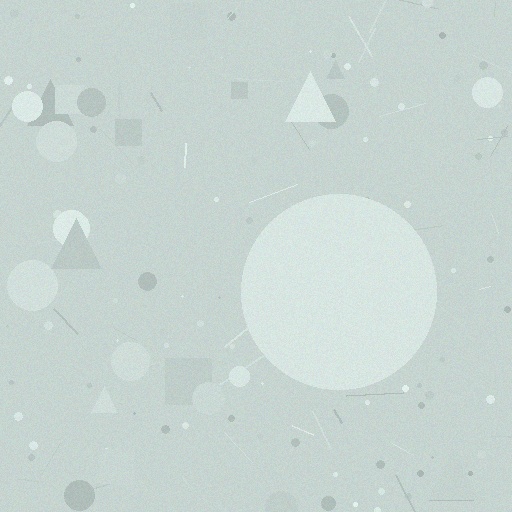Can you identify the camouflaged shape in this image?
The camouflaged shape is a circle.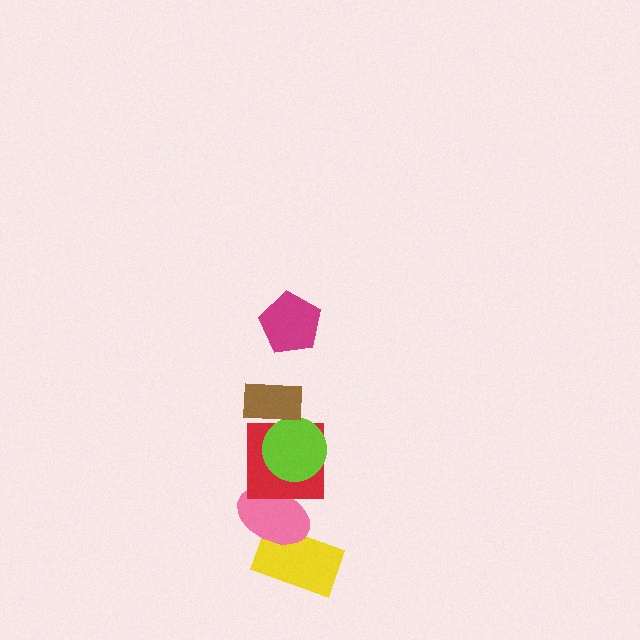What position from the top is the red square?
The red square is 4th from the top.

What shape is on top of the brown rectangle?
The magenta pentagon is on top of the brown rectangle.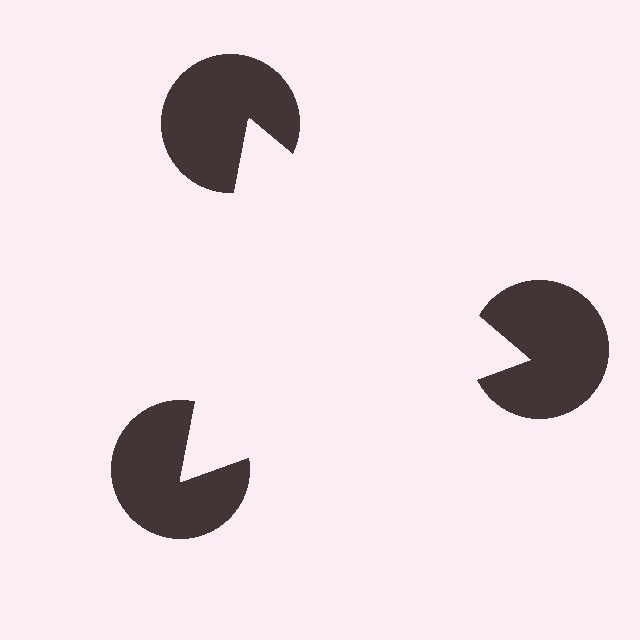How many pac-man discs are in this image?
There are 3 — one at each vertex of the illusory triangle.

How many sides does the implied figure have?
3 sides.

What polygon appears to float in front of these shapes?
An illusory triangle — its edges are inferred from the aligned wedge cuts in the pac-man discs, not physically drawn.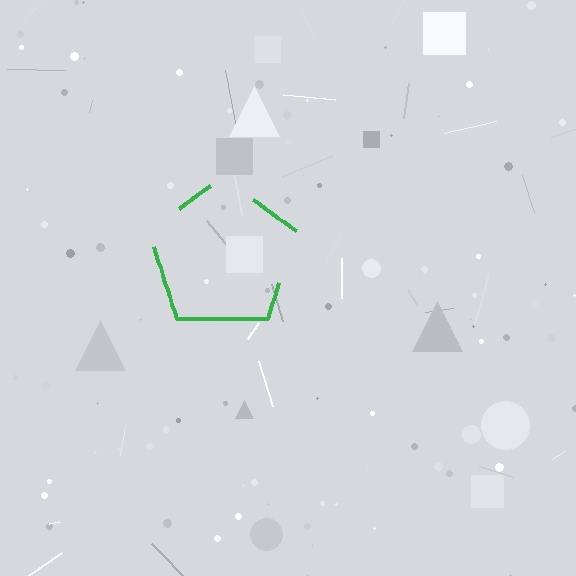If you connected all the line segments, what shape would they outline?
They would outline a pentagon.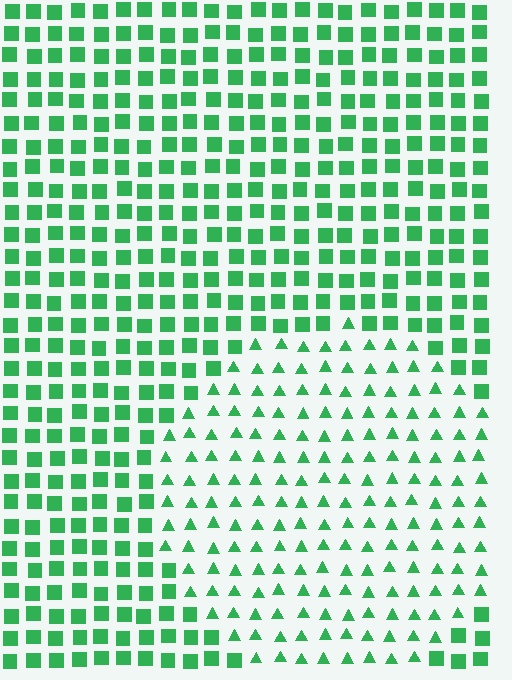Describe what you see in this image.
The image is filled with small green elements arranged in a uniform grid. A circle-shaped region contains triangles, while the surrounding area contains squares. The boundary is defined purely by the change in element shape.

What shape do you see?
I see a circle.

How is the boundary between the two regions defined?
The boundary is defined by a change in element shape: triangles inside vs. squares outside. All elements share the same color and spacing.